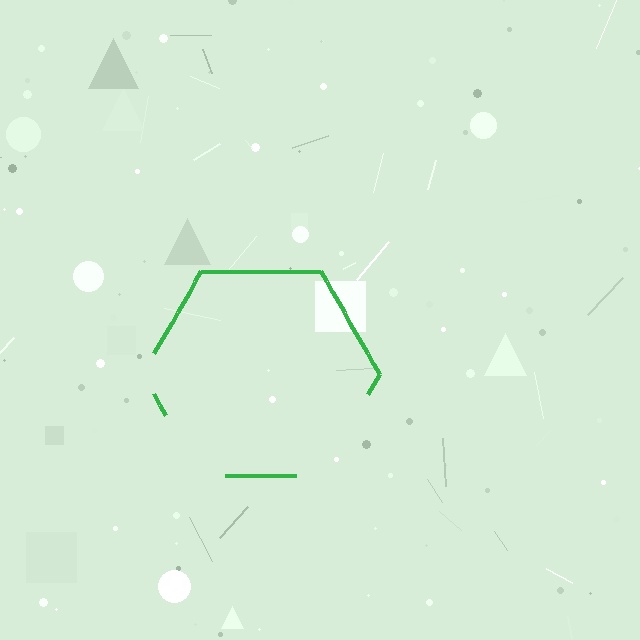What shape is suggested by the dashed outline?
The dashed outline suggests a hexagon.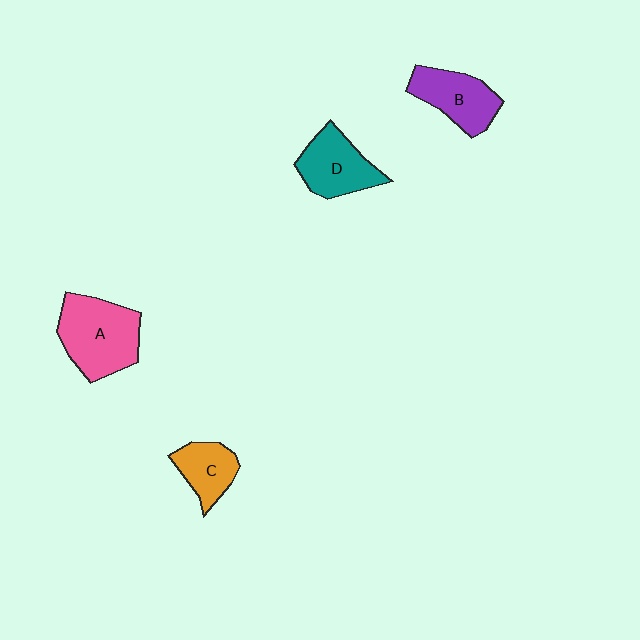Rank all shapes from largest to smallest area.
From largest to smallest: A (pink), D (teal), B (purple), C (orange).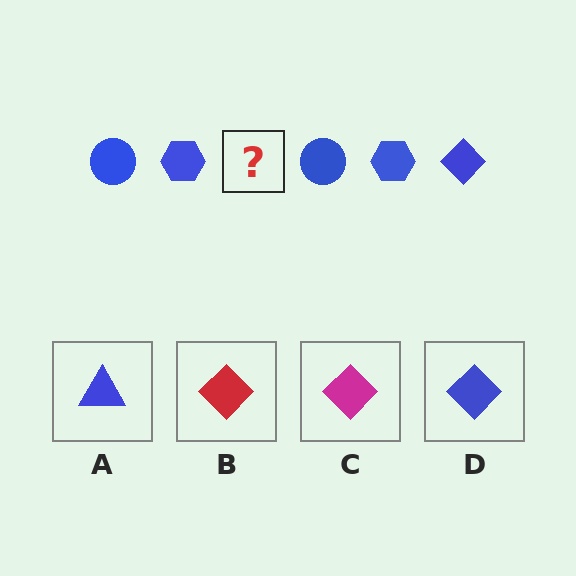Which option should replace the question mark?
Option D.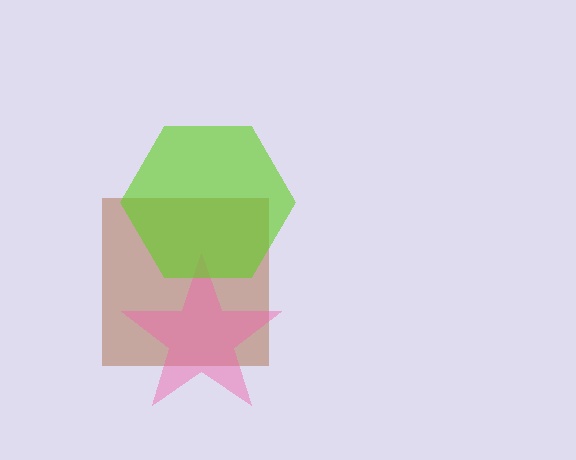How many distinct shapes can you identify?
There are 3 distinct shapes: a brown square, a pink star, a lime hexagon.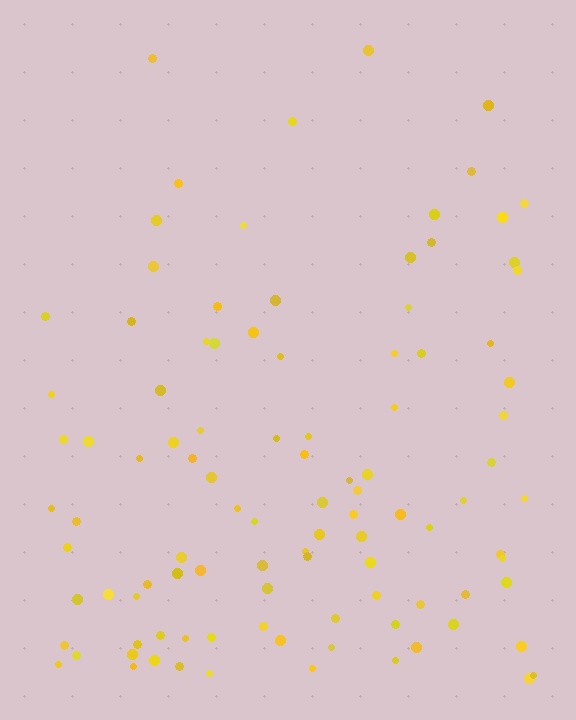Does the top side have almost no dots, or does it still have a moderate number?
Still a moderate number, just noticeably fewer than the bottom.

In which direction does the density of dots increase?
From top to bottom, with the bottom side densest.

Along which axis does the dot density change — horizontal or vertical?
Vertical.